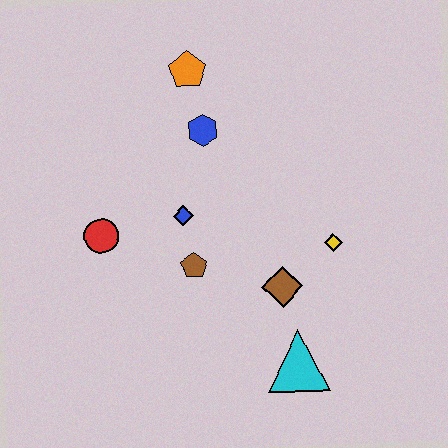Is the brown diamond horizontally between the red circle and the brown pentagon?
No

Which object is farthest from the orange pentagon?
The cyan triangle is farthest from the orange pentagon.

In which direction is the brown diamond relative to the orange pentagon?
The brown diamond is below the orange pentagon.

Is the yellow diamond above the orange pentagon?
No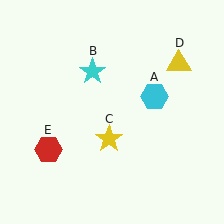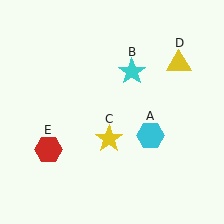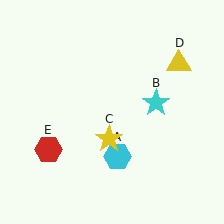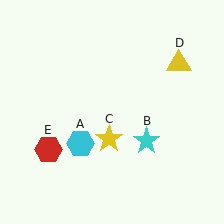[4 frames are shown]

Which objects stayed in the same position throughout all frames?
Yellow star (object C) and yellow triangle (object D) and red hexagon (object E) remained stationary.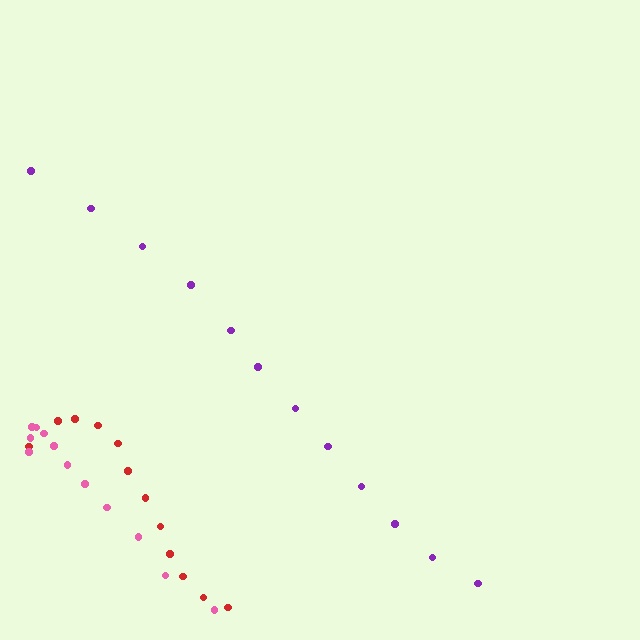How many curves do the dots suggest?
There are 3 distinct paths.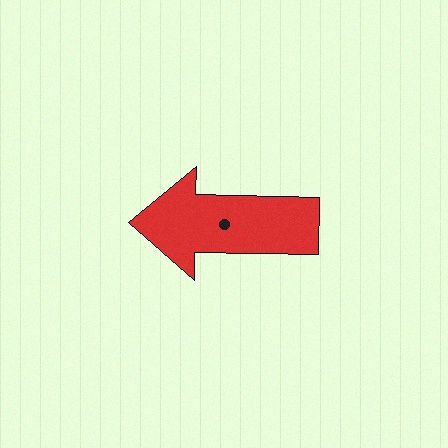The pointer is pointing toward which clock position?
Roughly 9 o'clock.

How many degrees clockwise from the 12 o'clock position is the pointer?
Approximately 271 degrees.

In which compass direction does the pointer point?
West.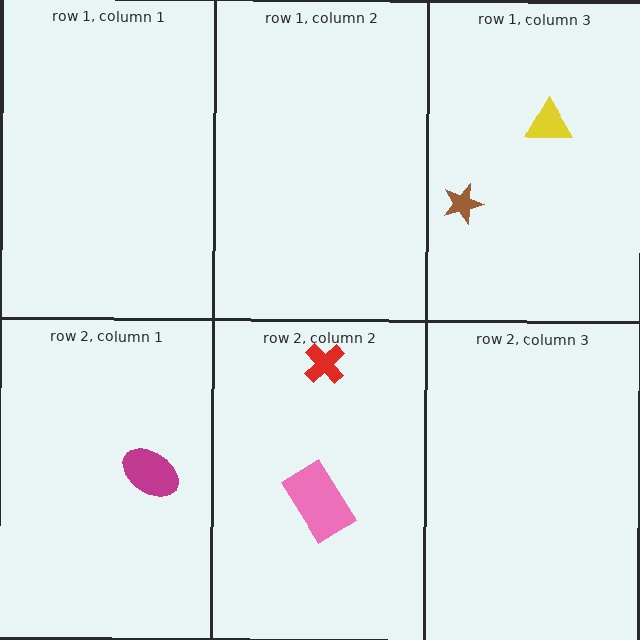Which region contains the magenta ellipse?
The row 2, column 1 region.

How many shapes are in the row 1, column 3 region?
2.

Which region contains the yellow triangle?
The row 1, column 3 region.